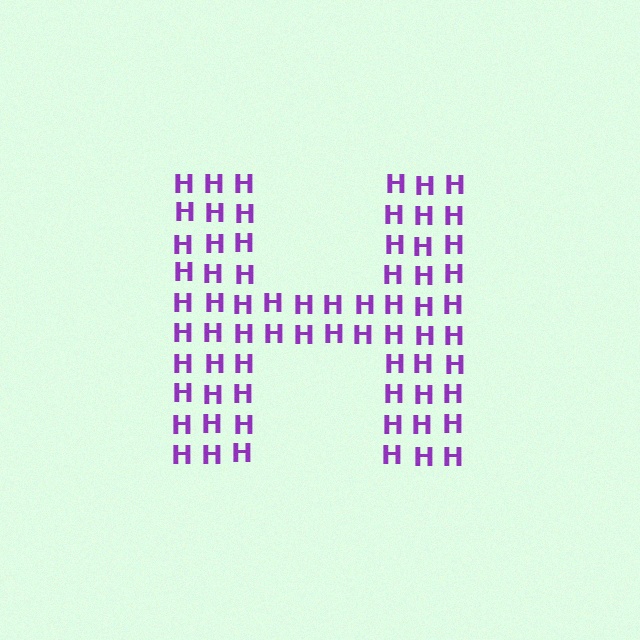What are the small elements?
The small elements are letter H's.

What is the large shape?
The large shape is the letter H.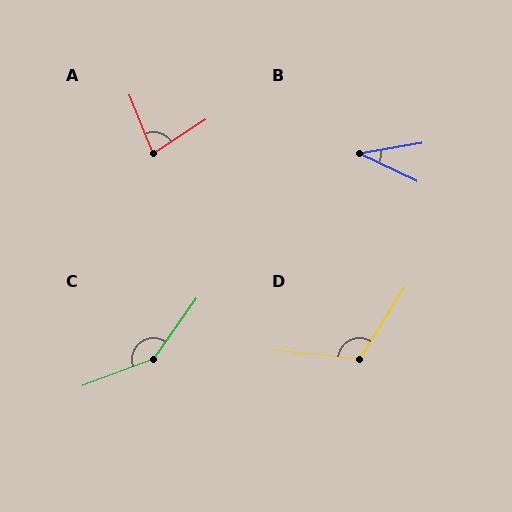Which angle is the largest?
C, at approximately 146 degrees.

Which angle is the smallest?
B, at approximately 35 degrees.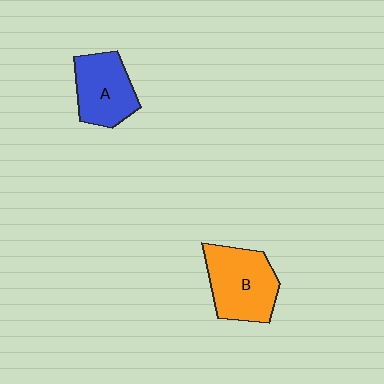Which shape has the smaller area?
Shape A (blue).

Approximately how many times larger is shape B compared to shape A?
Approximately 1.2 times.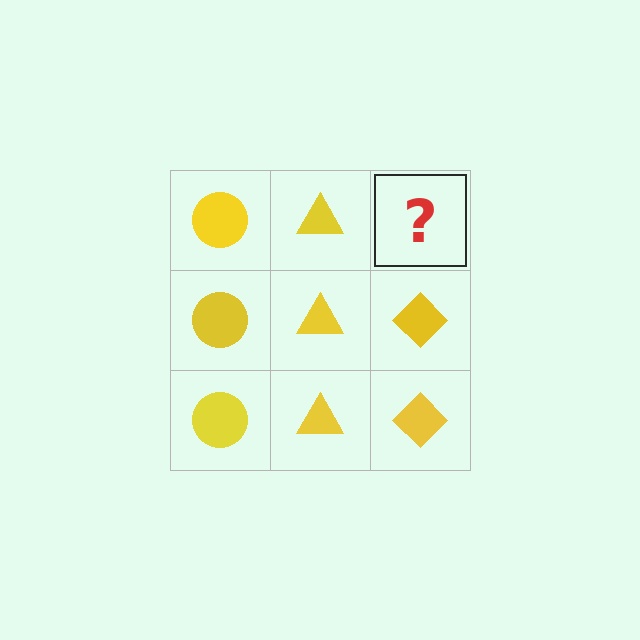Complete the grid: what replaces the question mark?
The question mark should be replaced with a yellow diamond.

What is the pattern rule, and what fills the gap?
The rule is that each column has a consistent shape. The gap should be filled with a yellow diamond.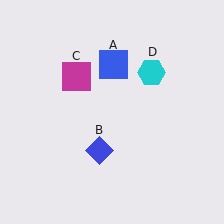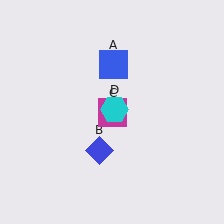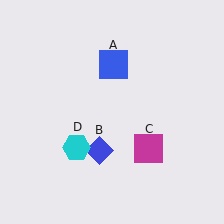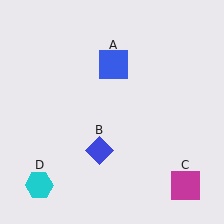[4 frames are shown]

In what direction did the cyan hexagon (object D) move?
The cyan hexagon (object D) moved down and to the left.